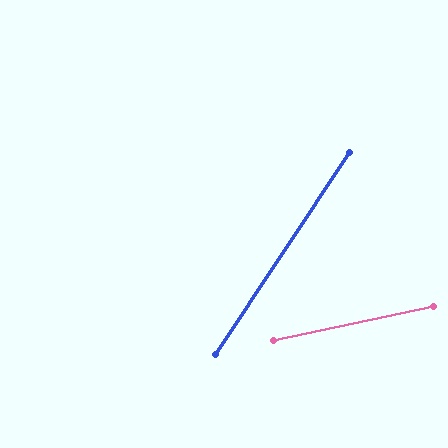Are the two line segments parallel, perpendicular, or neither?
Neither parallel nor perpendicular — they differ by about 45°.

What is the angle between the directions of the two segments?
Approximately 45 degrees.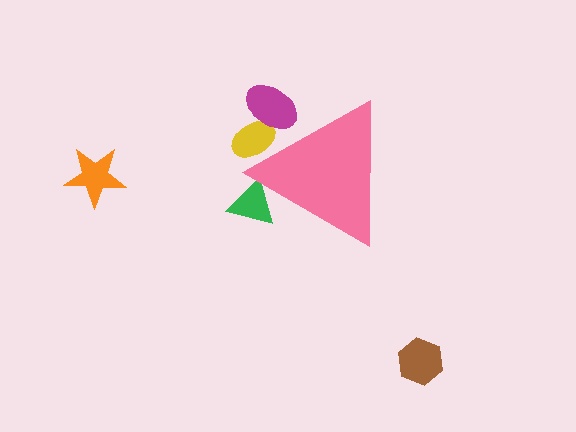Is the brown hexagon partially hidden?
No, the brown hexagon is fully visible.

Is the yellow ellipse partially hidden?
Yes, the yellow ellipse is partially hidden behind the pink triangle.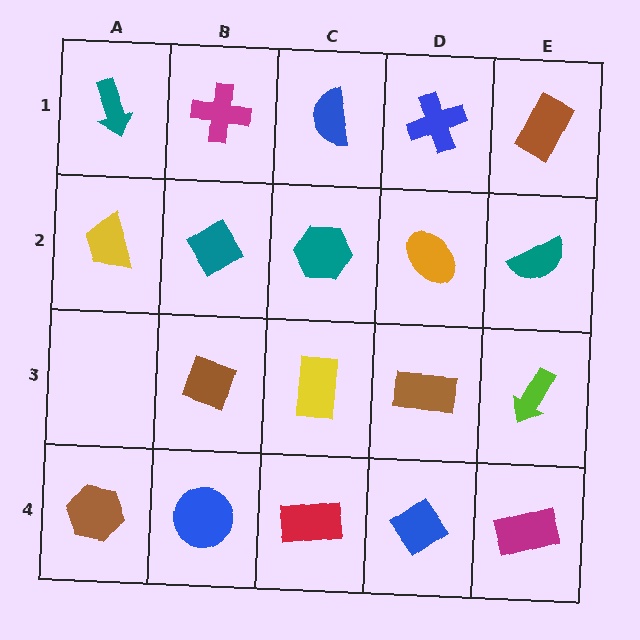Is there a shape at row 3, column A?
No, that cell is empty.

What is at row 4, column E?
A magenta rectangle.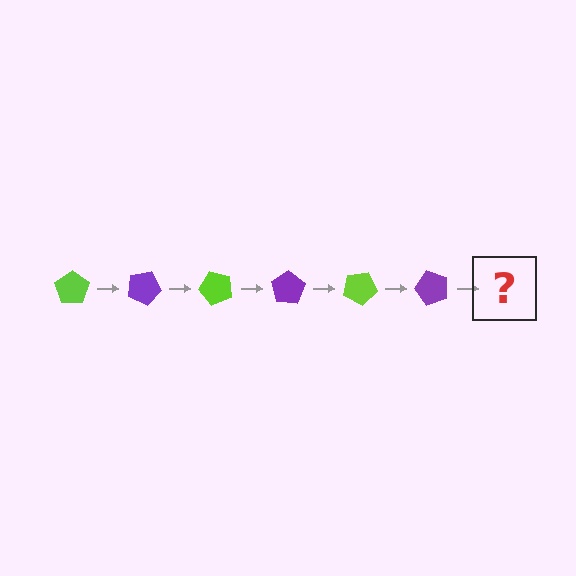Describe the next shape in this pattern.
It should be a lime pentagon, rotated 150 degrees from the start.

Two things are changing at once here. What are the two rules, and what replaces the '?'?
The two rules are that it rotates 25 degrees each step and the color cycles through lime and purple. The '?' should be a lime pentagon, rotated 150 degrees from the start.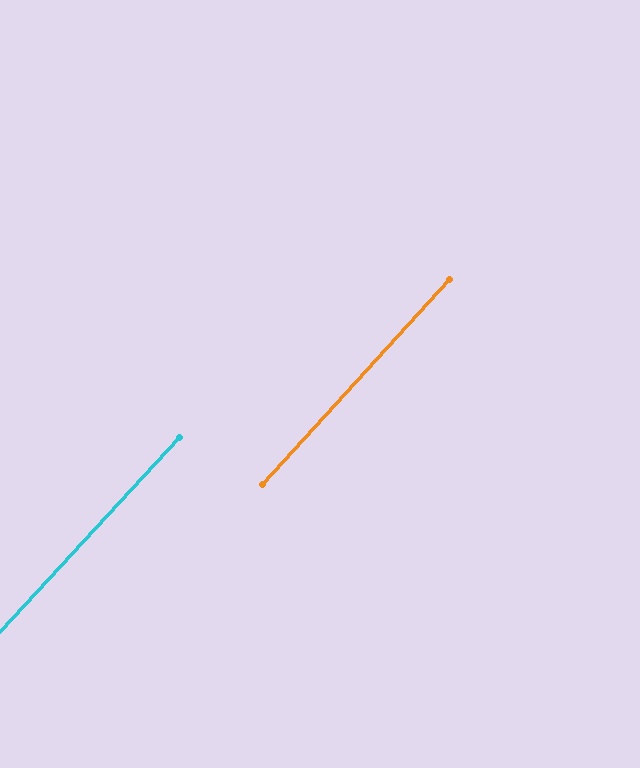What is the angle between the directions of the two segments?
Approximately 1 degree.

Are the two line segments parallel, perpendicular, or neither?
Parallel — their directions differ by only 0.5°.